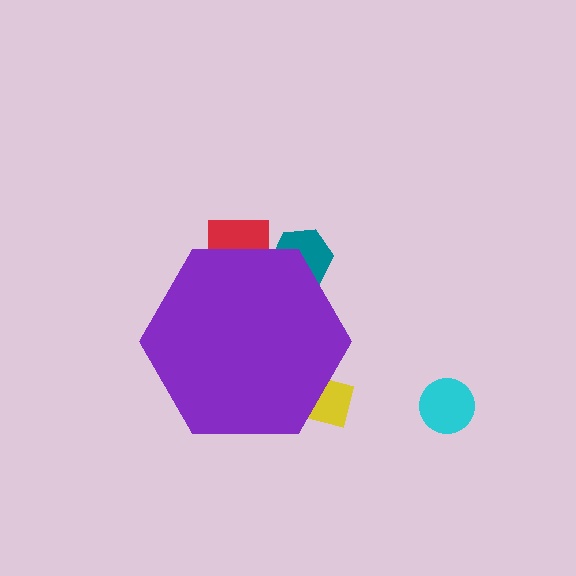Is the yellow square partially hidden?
Yes, the yellow square is partially hidden behind the purple hexagon.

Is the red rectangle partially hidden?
Yes, the red rectangle is partially hidden behind the purple hexagon.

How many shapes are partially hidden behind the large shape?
3 shapes are partially hidden.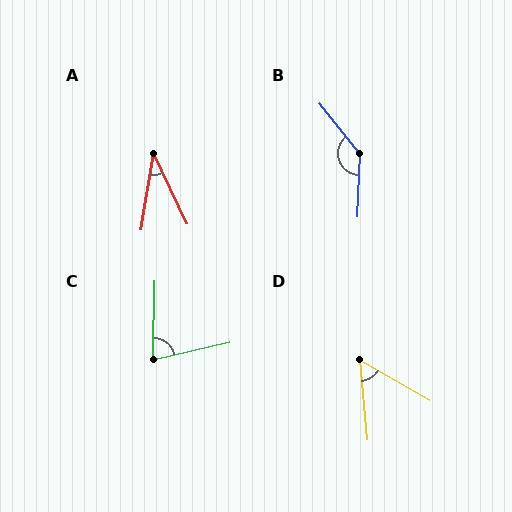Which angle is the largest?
B, at approximately 139 degrees.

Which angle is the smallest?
A, at approximately 35 degrees.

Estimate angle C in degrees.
Approximately 76 degrees.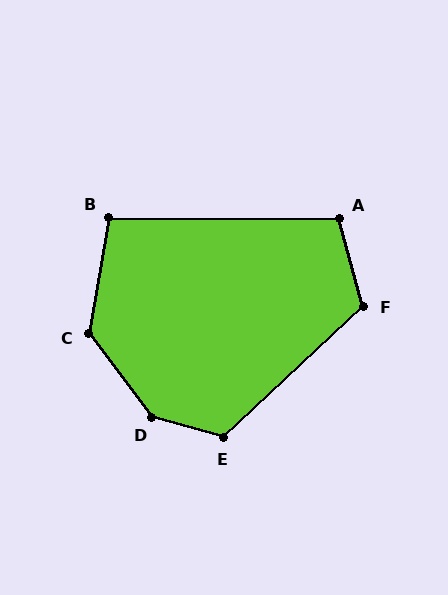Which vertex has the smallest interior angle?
B, at approximately 100 degrees.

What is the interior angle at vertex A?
Approximately 105 degrees (obtuse).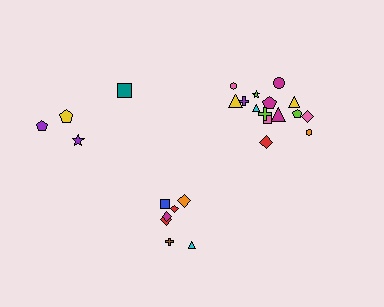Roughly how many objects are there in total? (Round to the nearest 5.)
Roughly 25 objects in total.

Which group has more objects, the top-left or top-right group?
The top-right group.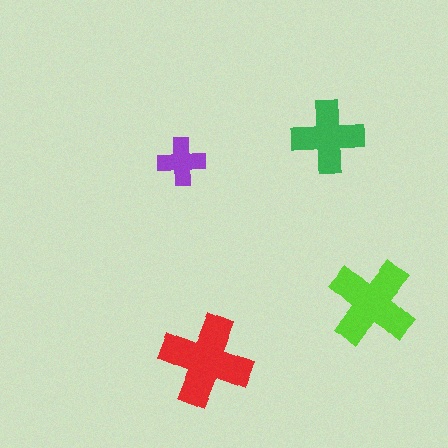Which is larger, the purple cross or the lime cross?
The lime one.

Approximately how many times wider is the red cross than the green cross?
About 1.5 times wider.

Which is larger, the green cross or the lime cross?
The lime one.